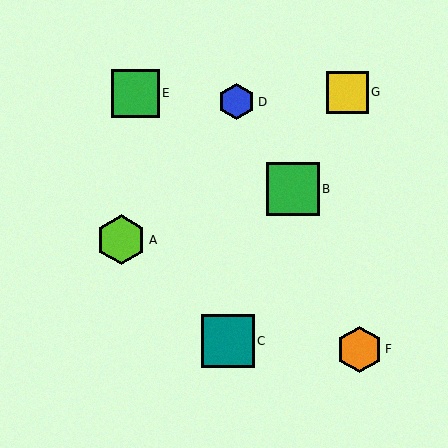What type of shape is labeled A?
Shape A is a lime hexagon.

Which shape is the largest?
The teal square (labeled C) is the largest.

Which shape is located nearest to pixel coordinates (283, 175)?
The green square (labeled B) at (293, 189) is nearest to that location.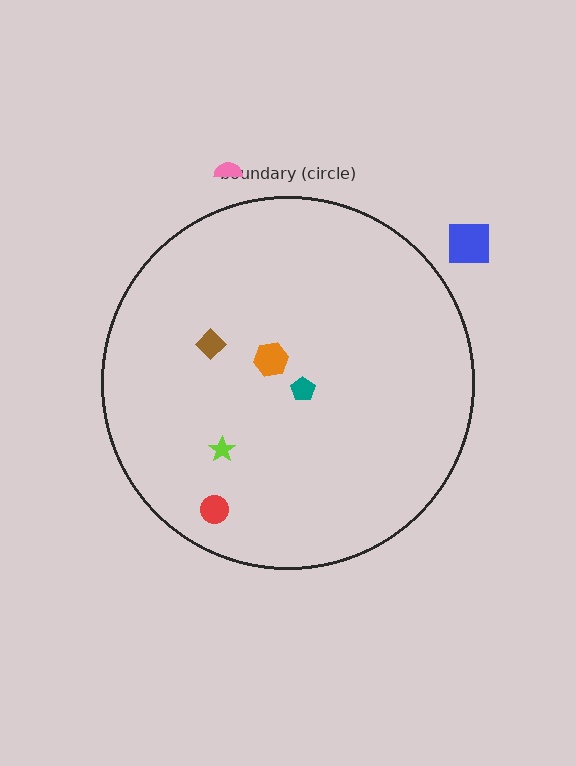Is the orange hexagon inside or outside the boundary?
Inside.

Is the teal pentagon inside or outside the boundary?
Inside.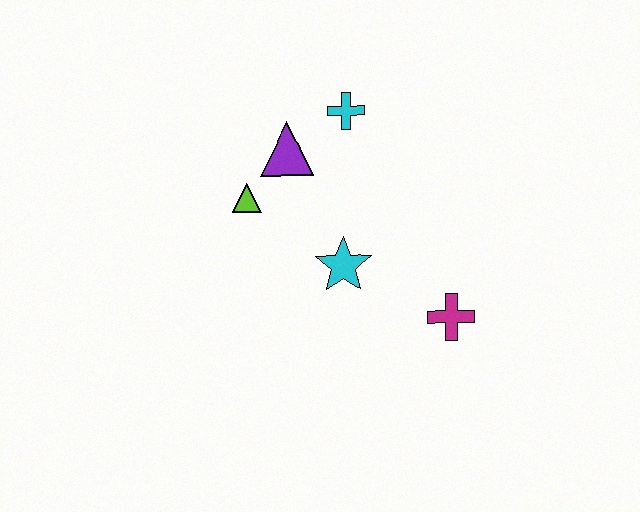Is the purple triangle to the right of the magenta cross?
No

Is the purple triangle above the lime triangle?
Yes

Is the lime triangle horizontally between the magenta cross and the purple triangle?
No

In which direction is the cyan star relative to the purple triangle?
The cyan star is below the purple triangle.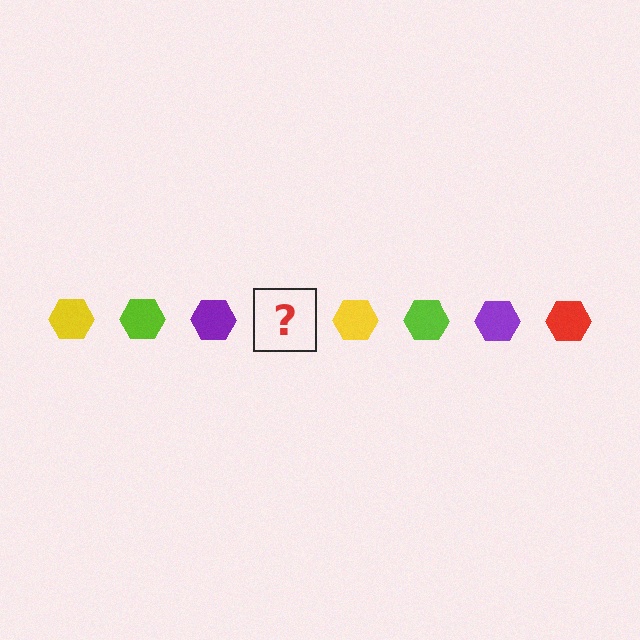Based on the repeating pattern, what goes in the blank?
The blank should be a red hexagon.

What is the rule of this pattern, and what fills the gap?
The rule is that the pattern cycles through yellow, lime, purple, red hexagons. The gap should be filled with a red hexagon.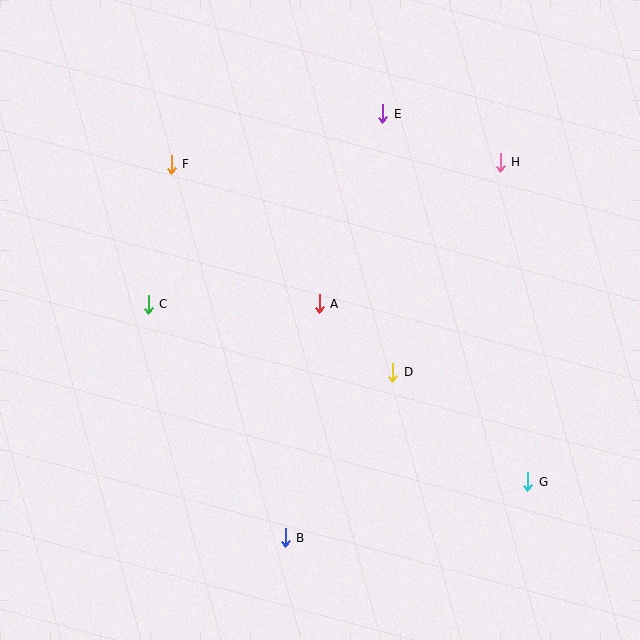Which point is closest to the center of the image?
Point A at (319, 304) is closest to the center.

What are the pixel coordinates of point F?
Point F is at (171, 164).